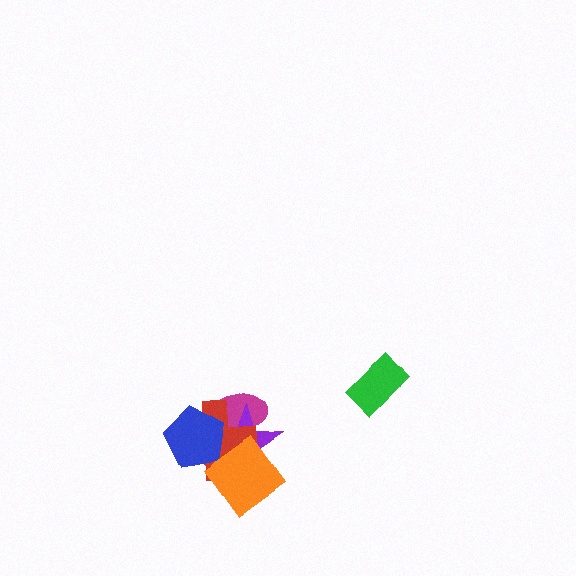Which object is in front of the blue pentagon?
The orange diamond is in front of the blue pentagon.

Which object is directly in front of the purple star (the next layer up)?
The red cross is directly in front of the purple star.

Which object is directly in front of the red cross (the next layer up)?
The blue pentagon is directly in front of the red cross.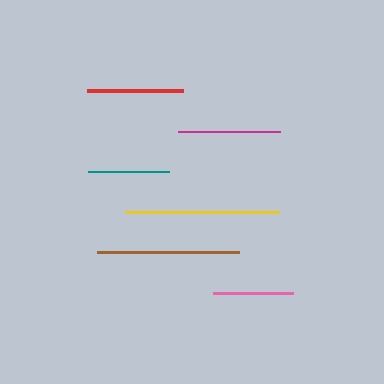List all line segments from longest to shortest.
From longest to shortest: yellow, brown, magenta, red, teal, pink.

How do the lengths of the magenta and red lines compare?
The magenta and red lines are approximately the same length.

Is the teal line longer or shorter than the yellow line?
The yellow line is longer than the teal line.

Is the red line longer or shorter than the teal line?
The red line is longer than the teal line.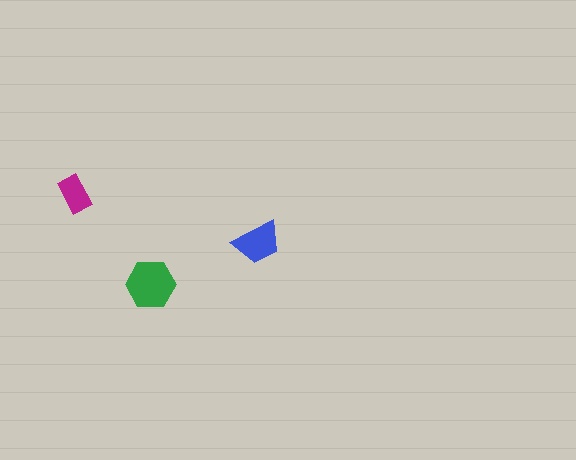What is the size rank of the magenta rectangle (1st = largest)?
3rd.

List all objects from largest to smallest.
The green hexagon, the blue trapezoid, the magenta rectangle.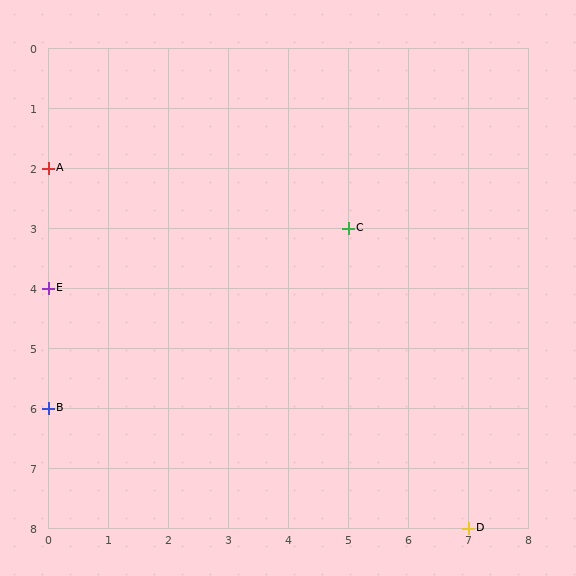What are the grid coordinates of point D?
Point D is at grid coordinates (7, 8).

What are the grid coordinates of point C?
Point C is at grid coordinates (5, 3).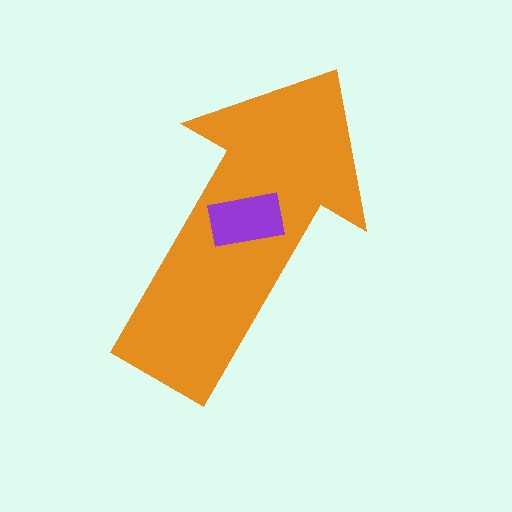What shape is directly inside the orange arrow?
The purple rectangle.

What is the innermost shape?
The purple rectangle.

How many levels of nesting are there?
2.